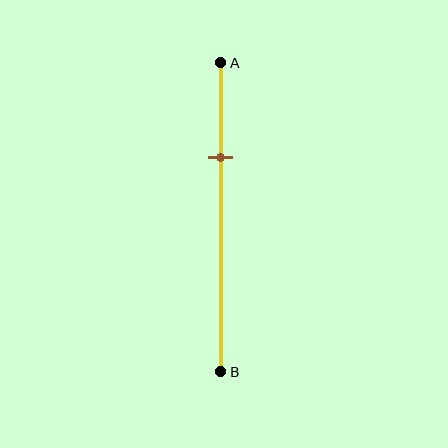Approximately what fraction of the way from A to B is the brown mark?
The brown mark is approximately 30% of the way from A to B.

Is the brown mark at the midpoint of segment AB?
No, the mark is at about 30% from A, not at the 50% midpoint.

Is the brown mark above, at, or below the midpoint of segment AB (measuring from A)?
The brown mark is above the midpoint of segment AB.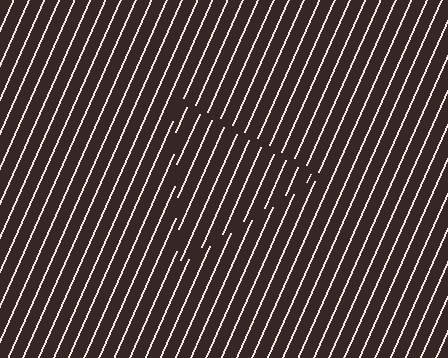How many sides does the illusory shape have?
3 sides — the line-ends trace a triangle.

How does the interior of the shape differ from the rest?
The interior of the shape contains the same grating, shifted by half a period — the contour is defined by the phase discontinuity where line-ends from the inner and outer gratings abut.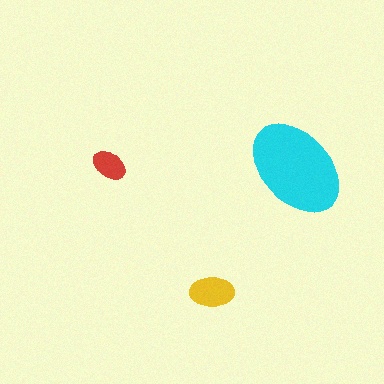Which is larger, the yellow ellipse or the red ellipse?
The yellow one.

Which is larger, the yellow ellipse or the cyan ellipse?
The cyan one.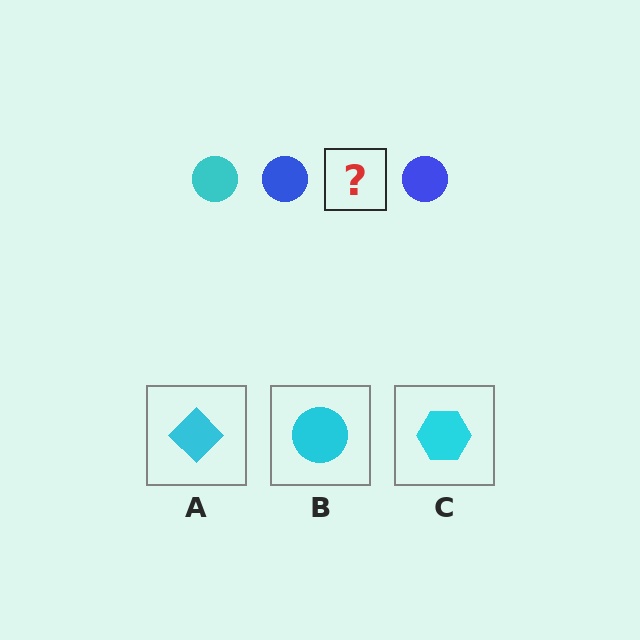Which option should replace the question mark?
Option B.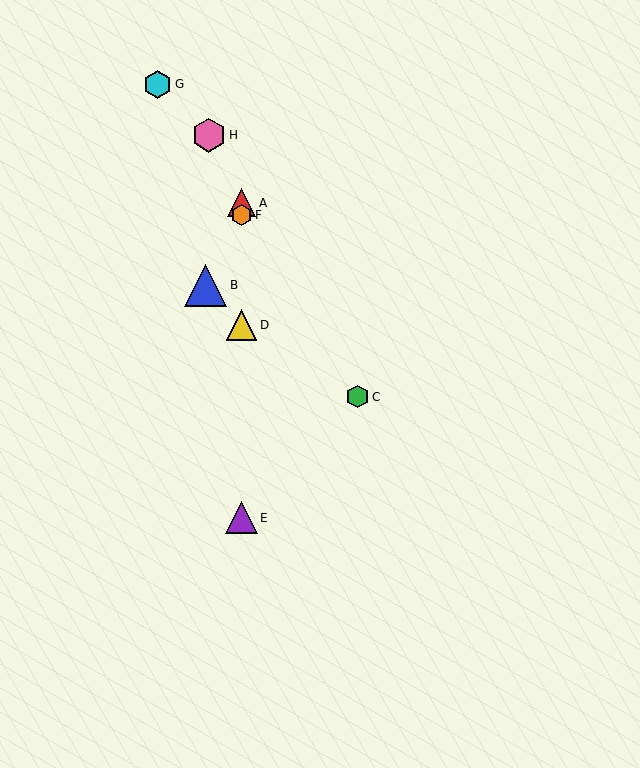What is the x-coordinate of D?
Object D is at x≈241.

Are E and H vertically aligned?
No, E is at x≈241 and H is at x≈209.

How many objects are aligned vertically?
4 objects (A, D, E, F) are aligned vertically.